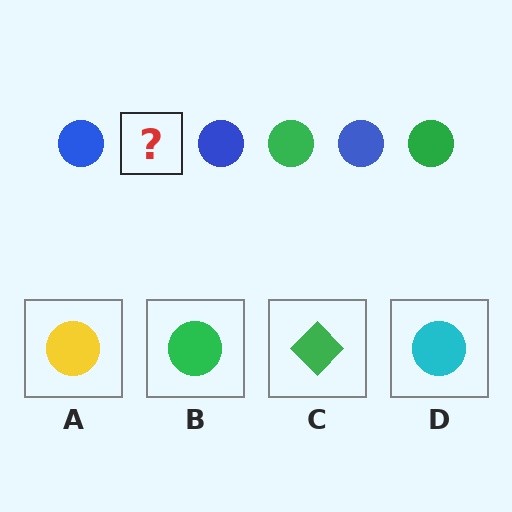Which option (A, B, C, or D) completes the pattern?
B.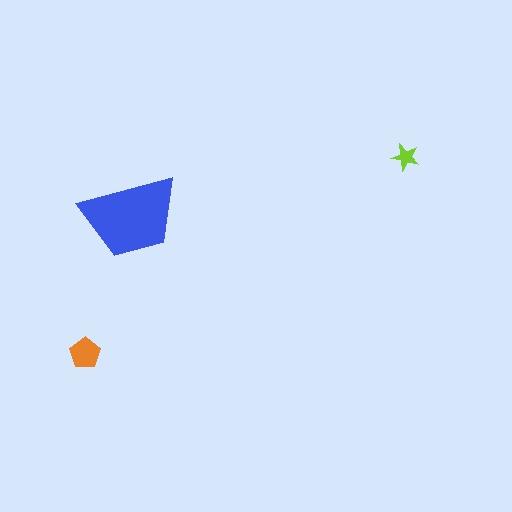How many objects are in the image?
There are 3 objects in the image.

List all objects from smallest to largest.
The lime star, the orange pentagon, the blue trapezoid.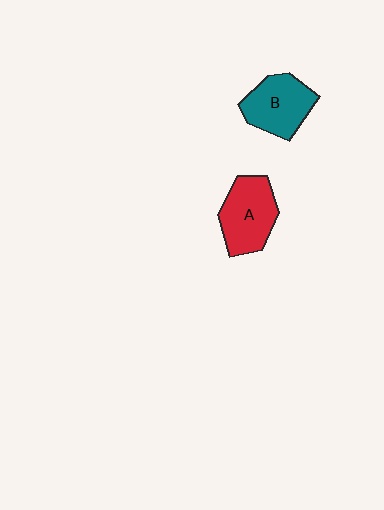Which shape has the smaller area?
Shape B (teal).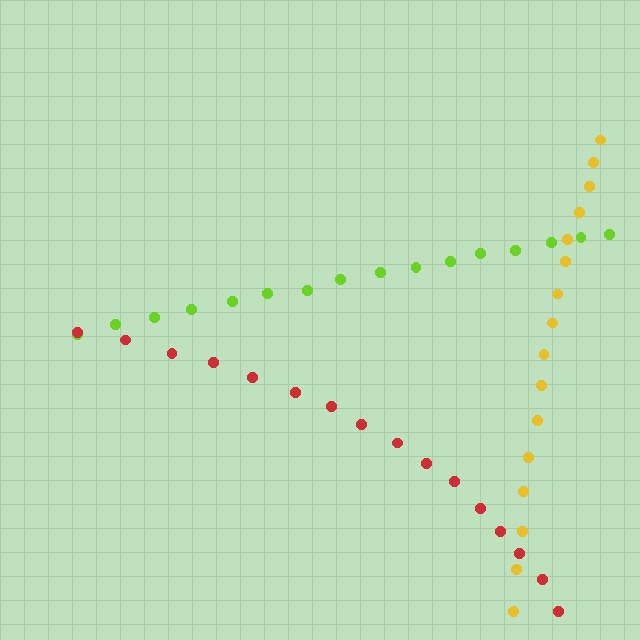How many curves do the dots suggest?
There are 3 distinct paths.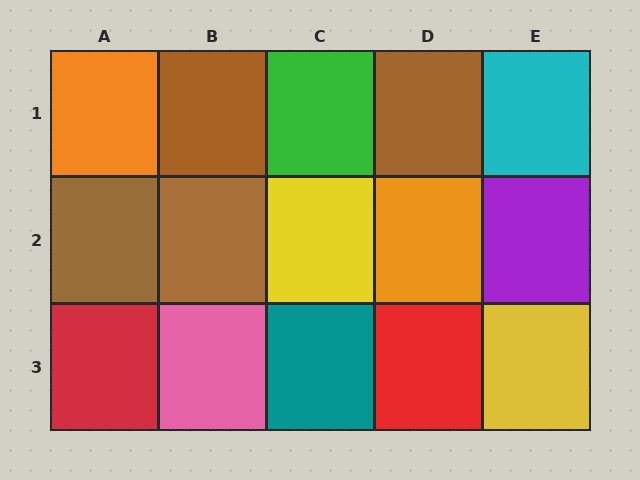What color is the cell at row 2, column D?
Orange.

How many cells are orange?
2 cells are orange.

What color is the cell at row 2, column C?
Yellow.